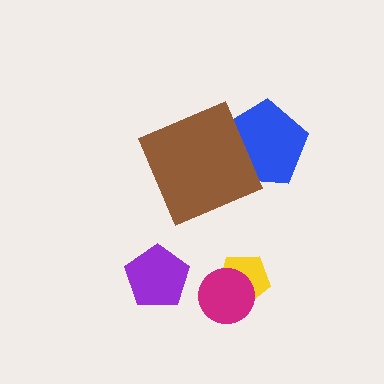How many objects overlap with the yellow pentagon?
1 object overlaps with the yellow pentagon.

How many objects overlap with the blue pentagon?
1 object overlaps with the blue pentagon.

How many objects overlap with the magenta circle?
1 object overlaps with the magenta circle.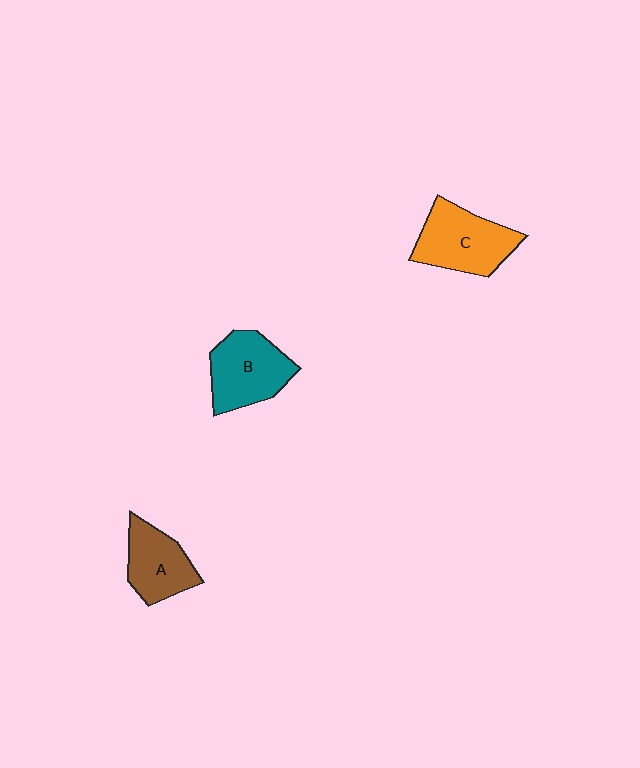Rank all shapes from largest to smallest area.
From largest to smallest: C (orange), B (teal), A (brown).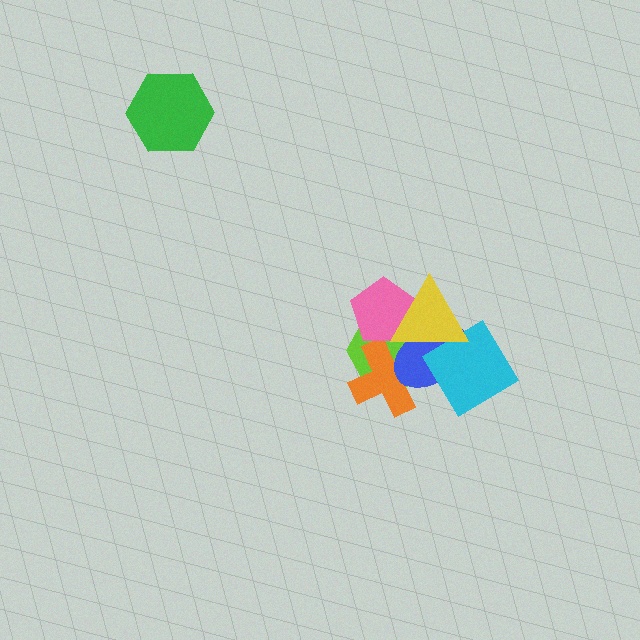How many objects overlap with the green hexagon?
0 objects overlap with the green hexagon.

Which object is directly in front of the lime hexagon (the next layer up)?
The orange cross is directly in front of the lime hexagon.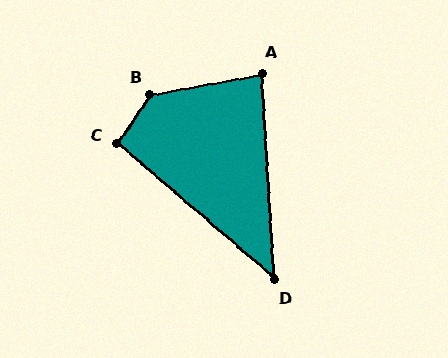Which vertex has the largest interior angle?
B, at approximately 134 degrees.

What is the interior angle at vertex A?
Approximately 83 degrees (acute).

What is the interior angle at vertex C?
Approximately 97 degrees (obtuse).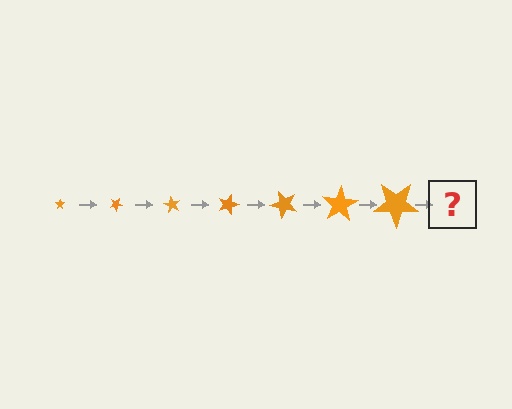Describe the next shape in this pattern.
It should be a star, larger than the previous one and rotated 210 degrees from the start.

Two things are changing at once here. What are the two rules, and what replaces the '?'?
The two rules are that the star grows larger each step and it rotates 30 degrees each step. The '?' should be a star, larger than the previous one and rotated 210 degrees from the start.